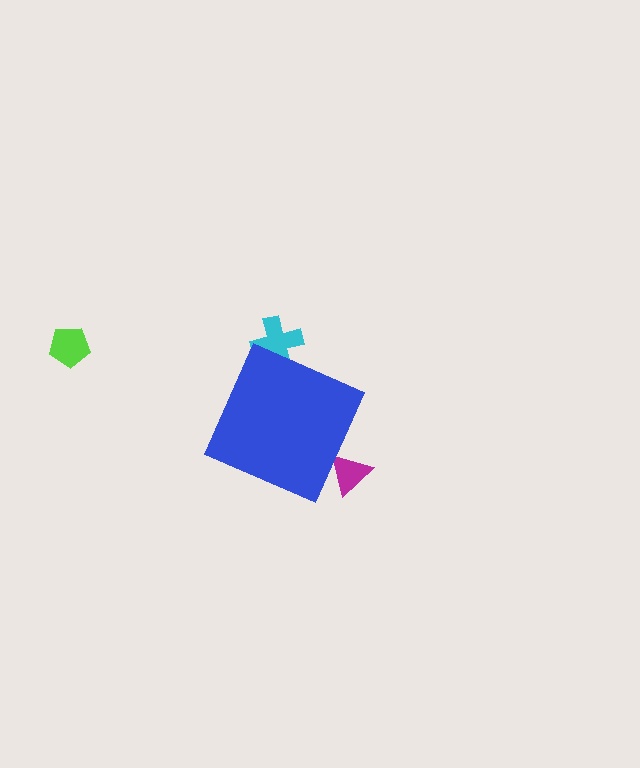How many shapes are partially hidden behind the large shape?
2 shapes are partially hidden.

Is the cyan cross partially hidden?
Yes, the cyan cross is partially hidden behind the blue diamond.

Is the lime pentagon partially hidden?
No, the lime pentagon is fully visible.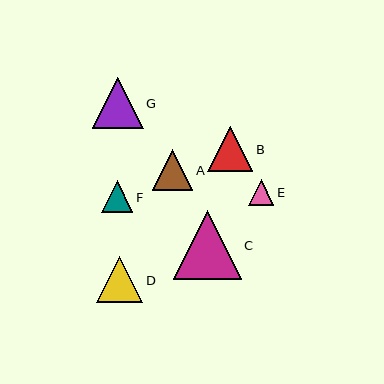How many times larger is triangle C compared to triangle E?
Triangle C is approximately 2.7 times the size of triangle E.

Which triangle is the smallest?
Triangle E is the smallest with a size of approximately 26 pixels.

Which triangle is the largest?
Triangle C is the largest with a size of approximately 68 pixels.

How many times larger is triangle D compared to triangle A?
Triangle D is approximately 1.2 times the size of triangle A.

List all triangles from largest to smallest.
From largest to smallest: C, G, D, B, A, F, E.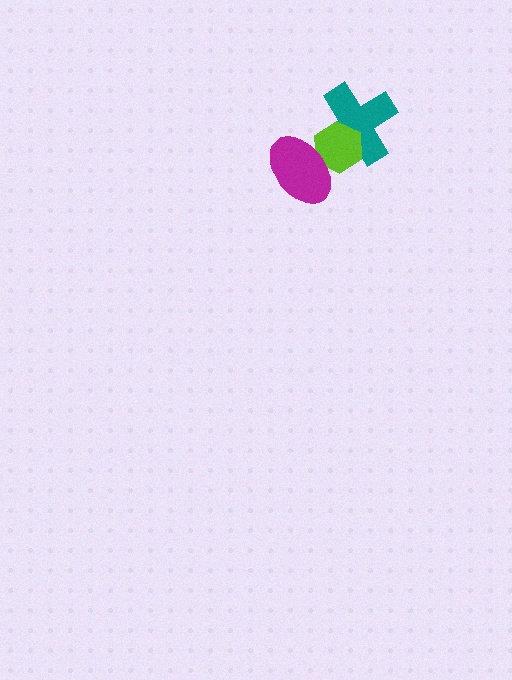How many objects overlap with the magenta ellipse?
1 object overlaps with the magenta ellipse.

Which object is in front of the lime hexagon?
The magenta ellipse is in front of the lime hexagon.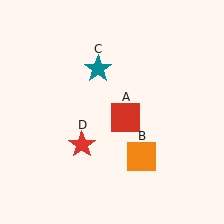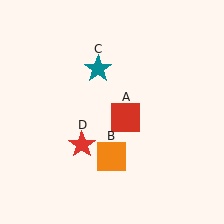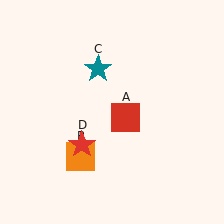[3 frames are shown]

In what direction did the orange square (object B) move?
The orange square (object B) moved left.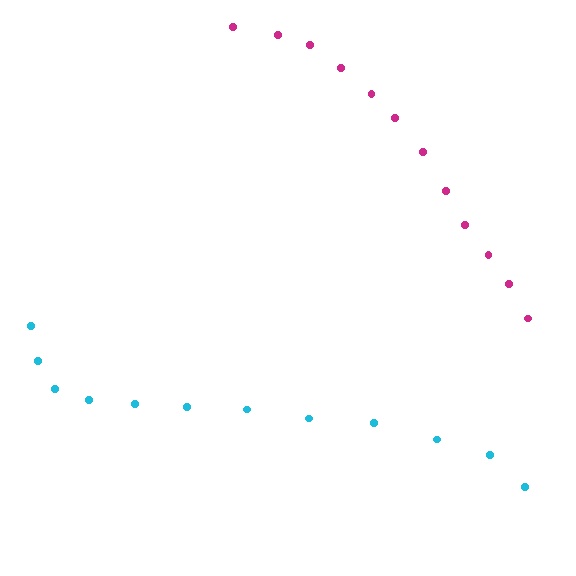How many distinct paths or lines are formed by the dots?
There are 2 distinct paths.